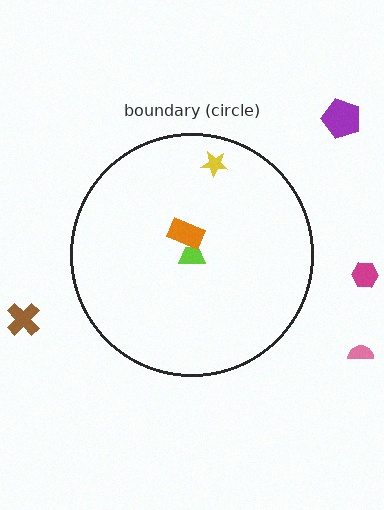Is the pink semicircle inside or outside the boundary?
Outside.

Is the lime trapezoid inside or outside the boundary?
Inside.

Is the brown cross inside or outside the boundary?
Outside.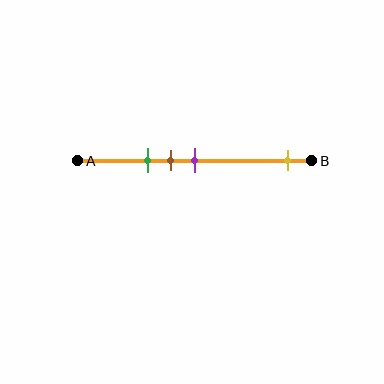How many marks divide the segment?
There are 4 marks dividing the segment.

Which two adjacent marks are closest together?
The brown and purple marks are the closest adjacent pair.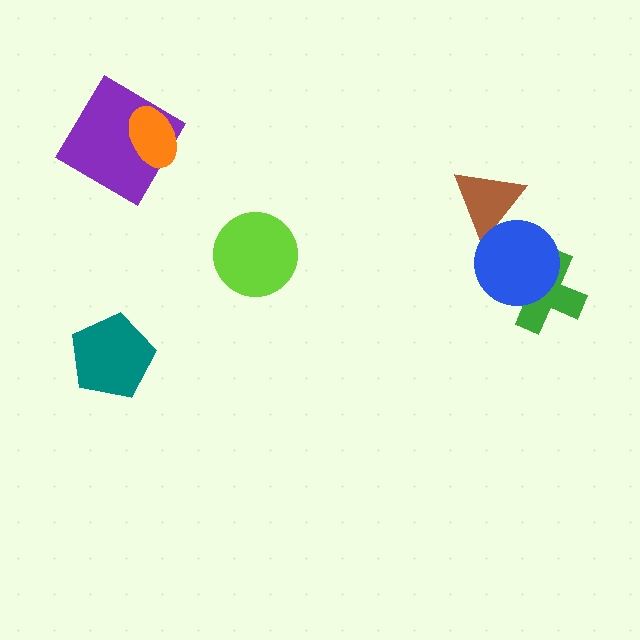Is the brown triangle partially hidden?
Yes, it is partially covered by another shape.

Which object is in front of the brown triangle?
The blue circle is in front of the brown triangle.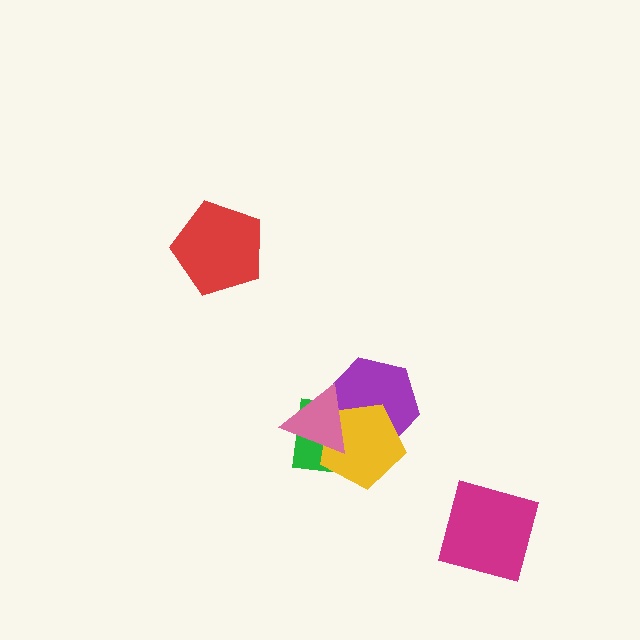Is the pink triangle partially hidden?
No, no other shape covers it.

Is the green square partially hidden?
Yes, it is partially covered by another shape.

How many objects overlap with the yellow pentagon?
3 objects overlap with the yellow pentagon.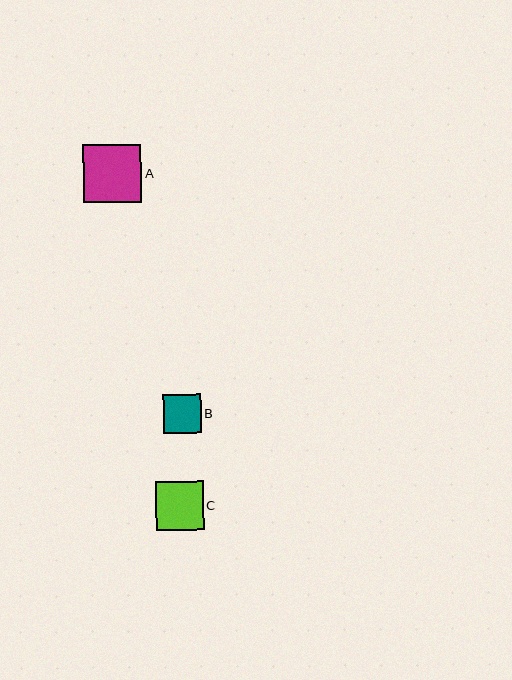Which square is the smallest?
Square B is the smallest with a size of approximately 38 pixels.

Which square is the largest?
Square A is the largest with a size of approximately 58 pixels.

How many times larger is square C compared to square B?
Square C is approximately 1.3 times the size of square B.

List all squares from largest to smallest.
From largest to smallest: A, C, B.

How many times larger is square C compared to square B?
Square C is approximately 1.3 times the size of square B.